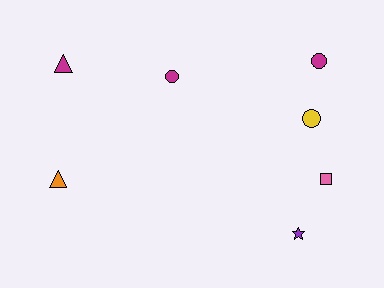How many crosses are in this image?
There are no crosses.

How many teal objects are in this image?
There are no teal objects.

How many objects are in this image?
There are 7 objects.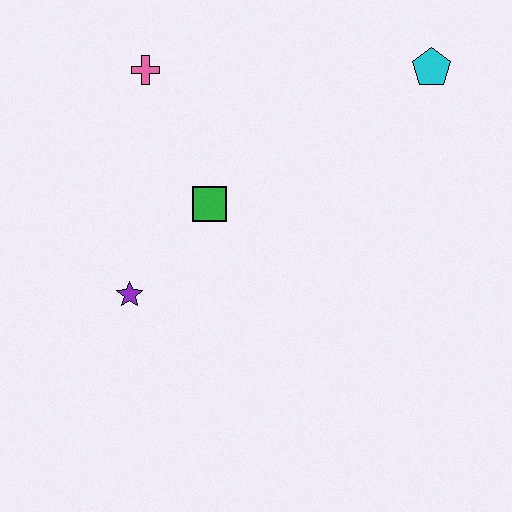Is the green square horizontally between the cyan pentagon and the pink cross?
Yes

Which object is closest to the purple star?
The green square is closest to the purple star.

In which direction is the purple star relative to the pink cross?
The purple star is below the pink cross.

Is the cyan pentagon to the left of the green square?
No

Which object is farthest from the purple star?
The cyan pentagon is farthest from the purple star.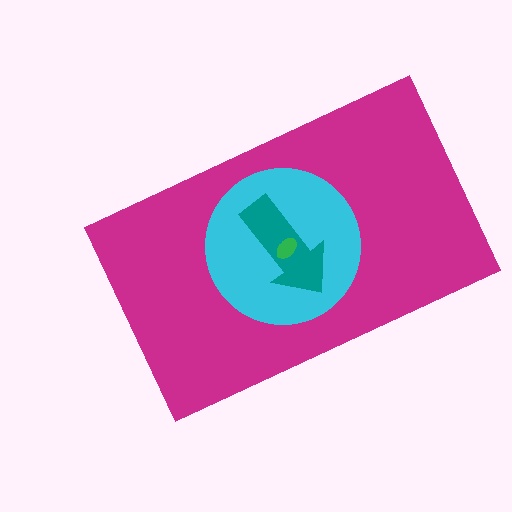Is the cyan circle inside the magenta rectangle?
Yes.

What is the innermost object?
The green ellipse.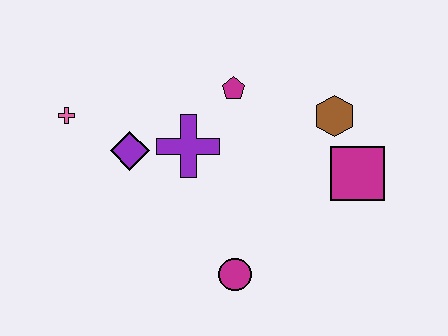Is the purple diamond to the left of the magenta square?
Yes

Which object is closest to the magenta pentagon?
The purple cross is closest to the magenta pentagon.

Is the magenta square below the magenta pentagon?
Yes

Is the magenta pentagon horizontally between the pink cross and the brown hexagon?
Yes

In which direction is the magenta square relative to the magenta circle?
The magenta square is to the right of the magenta circle.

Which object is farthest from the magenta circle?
The pink cross is farthest from the magenta circle.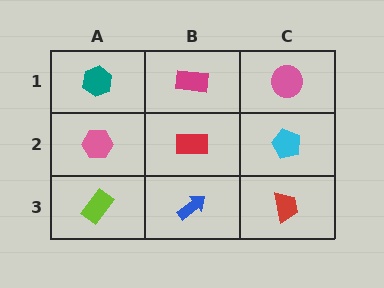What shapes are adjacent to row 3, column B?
A red rectangle (row 2, column B), a lime rectangle (row 3, column A), a red trapezoid (row 3, column C).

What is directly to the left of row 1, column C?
A magenta rectangle.